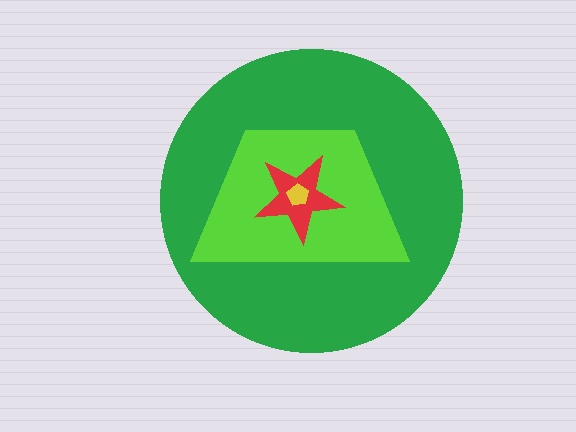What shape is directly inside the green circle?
The lime trapezoid.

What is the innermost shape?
The yellow pentagon.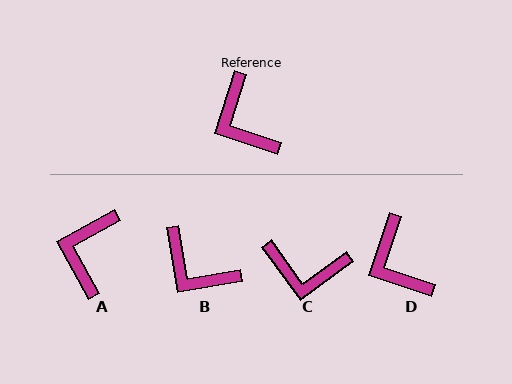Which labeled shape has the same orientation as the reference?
D.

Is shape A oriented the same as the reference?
No, it is off by about 43 degrees.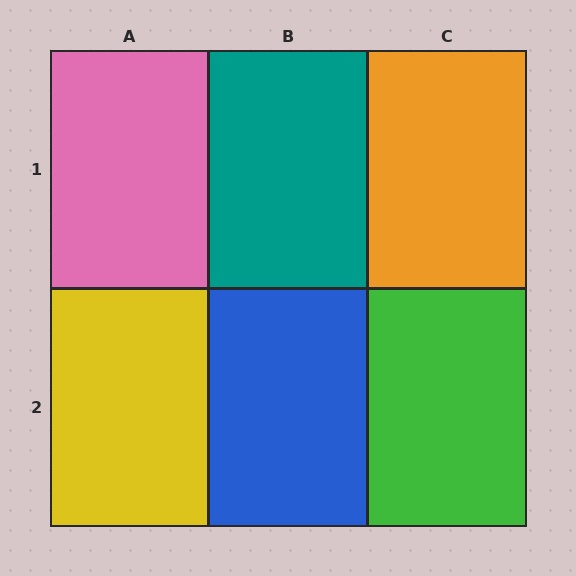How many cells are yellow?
1 cell is yellow.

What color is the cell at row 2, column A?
Yellow.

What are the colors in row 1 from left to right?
Pink, teal, orange.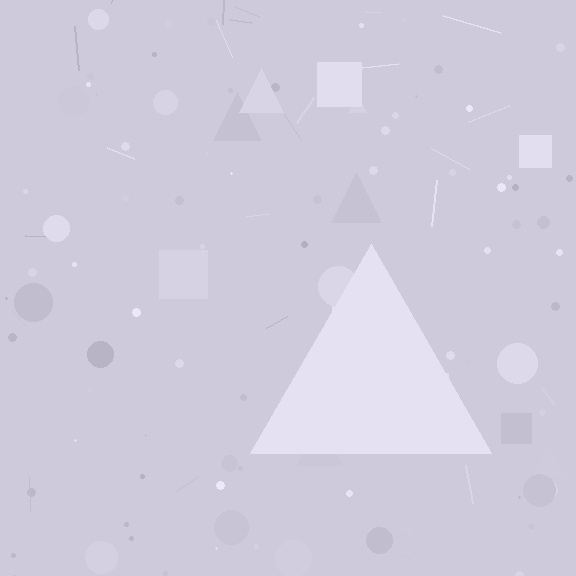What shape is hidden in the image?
A triangle is hidden in the image.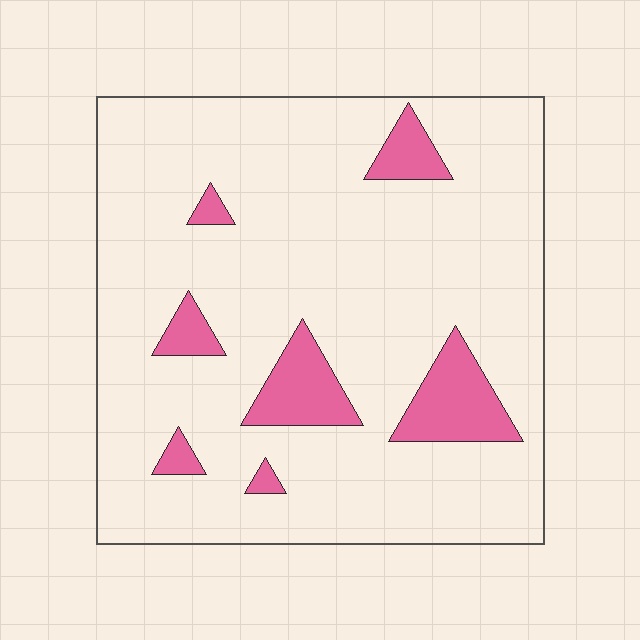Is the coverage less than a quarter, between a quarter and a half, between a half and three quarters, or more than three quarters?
Less than a quarter.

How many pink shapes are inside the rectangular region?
7.